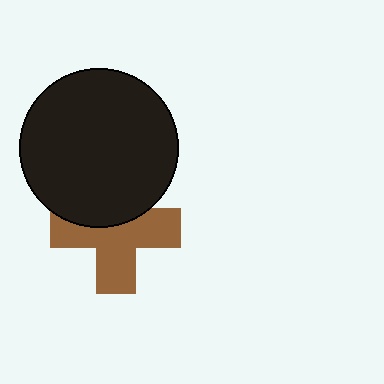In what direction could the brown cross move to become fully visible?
The brown cross could move down. That would shift it out from behind the black circle entirely.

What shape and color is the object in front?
The object in front is a black circle.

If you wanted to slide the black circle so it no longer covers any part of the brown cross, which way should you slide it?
Slide it up — that is the most direct way to separate the two shapes.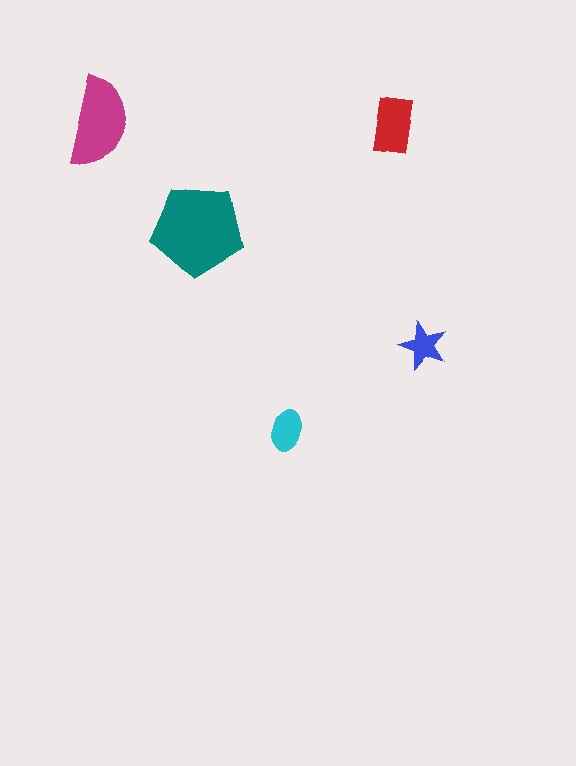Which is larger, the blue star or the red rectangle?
The red rectangle.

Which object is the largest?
The teal pentagon.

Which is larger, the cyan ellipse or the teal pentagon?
The teal pentagon.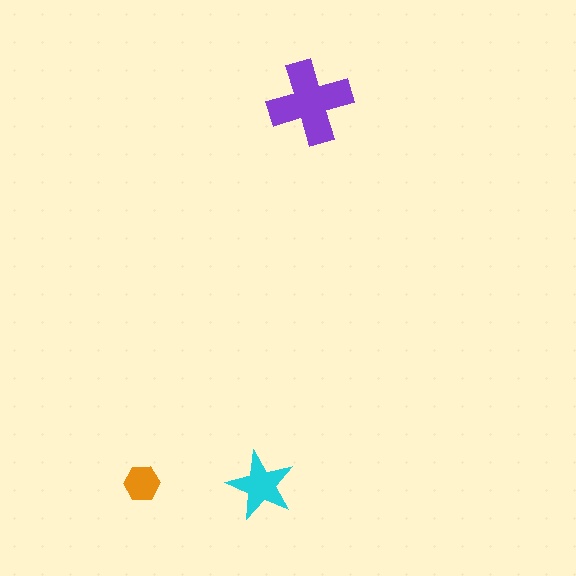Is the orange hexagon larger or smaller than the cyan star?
Smaller.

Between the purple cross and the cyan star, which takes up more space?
The purple cross.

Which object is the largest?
The purple cross.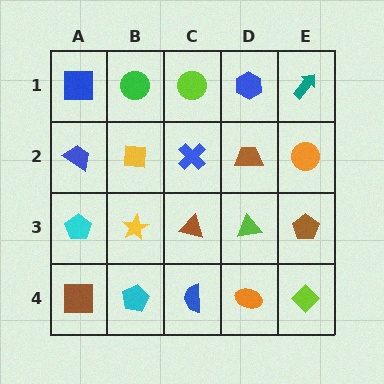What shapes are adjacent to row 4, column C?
A brown triangle (row 3, column C), a cyan pentagon (row 4, column B), an orange ellipse (row 4, column D).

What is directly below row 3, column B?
A cyan pentagon.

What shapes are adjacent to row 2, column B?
A green circle (row 1, column B), a yellow star (row 3, column B), a blue trapezoid (row 2, column A), a blue cross (row 2, column C).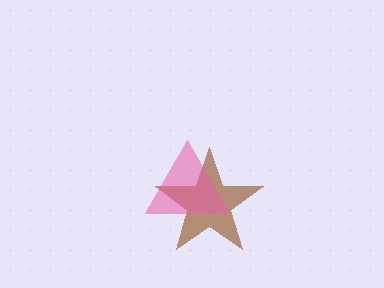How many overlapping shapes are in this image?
There are 2 overlapping shapes in the image.